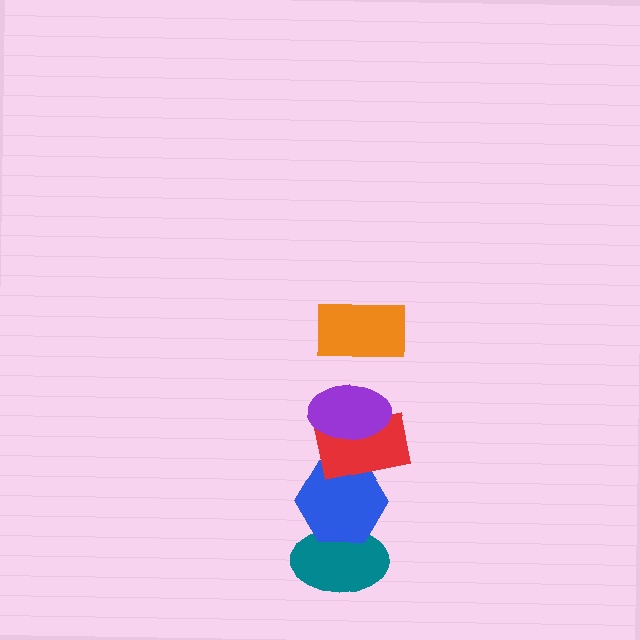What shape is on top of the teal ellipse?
The blue hexagon is on top of the teal ellipse.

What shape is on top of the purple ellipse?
The orange rectangle is on top of the purple ellipse.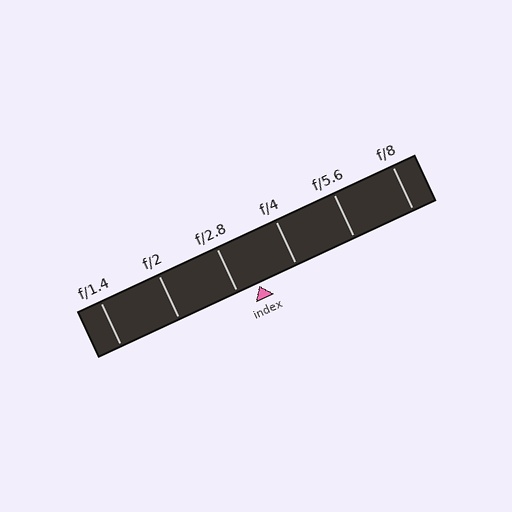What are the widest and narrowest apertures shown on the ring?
The widest aperture shown is f/1.4 and the narrowest is f/8.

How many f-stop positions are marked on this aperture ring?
There are 6 f-stop positions marked.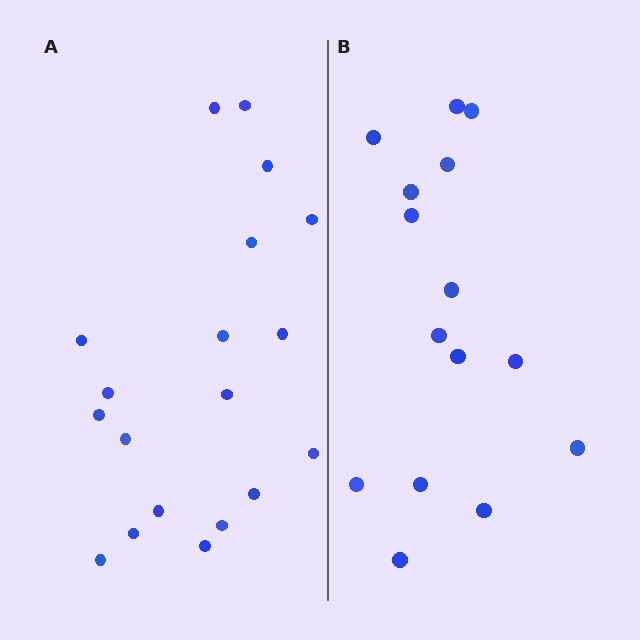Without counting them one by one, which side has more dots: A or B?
Region A (the left region) has more dots.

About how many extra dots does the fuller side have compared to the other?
Region A has about 4 more dots than region B.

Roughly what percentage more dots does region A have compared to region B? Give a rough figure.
About 25% more.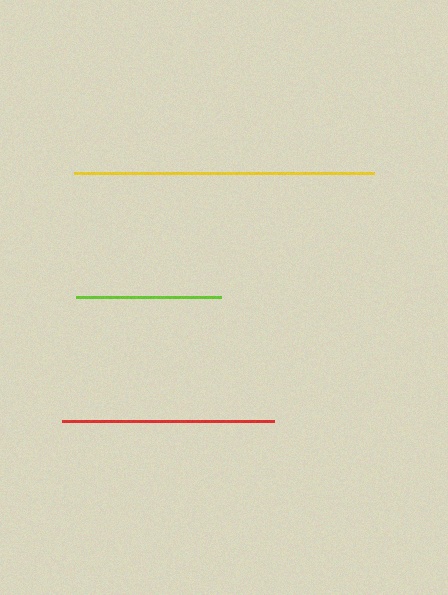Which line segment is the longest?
The yellow line is the longest at approximately 300 pixels.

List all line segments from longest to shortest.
From longest to shortest: yellow, red, lime.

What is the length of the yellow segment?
The yellow segment is approximately 300 pixels long.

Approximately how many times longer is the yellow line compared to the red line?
The yellow line is approximately 1.4 times the length of the red line.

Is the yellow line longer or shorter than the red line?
The yellow line is longer than the red line.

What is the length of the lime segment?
The lime segment is approximately 145 pixels long.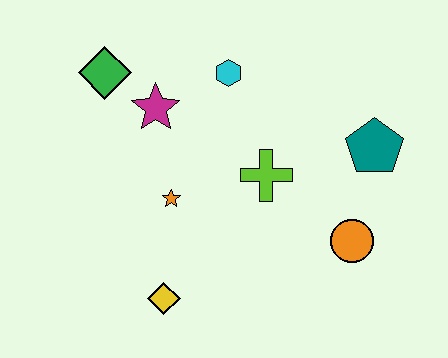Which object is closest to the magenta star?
The green diamond is closest to the magenta star.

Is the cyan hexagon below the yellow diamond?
No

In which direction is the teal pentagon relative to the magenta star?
The teal pentagon is to the right of the magenta star.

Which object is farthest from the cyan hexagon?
The yellow diamond is farthest from the cyan hexagon.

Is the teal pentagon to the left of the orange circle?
No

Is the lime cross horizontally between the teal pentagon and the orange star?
Yes